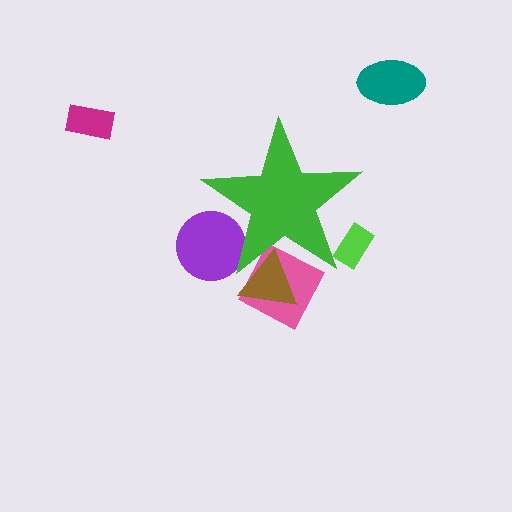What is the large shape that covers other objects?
A green star.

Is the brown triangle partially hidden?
Yes, the brown triangle is partially hidden behind the green star.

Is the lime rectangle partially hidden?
Yes, the lime rectangle is partially hidden behind the green star.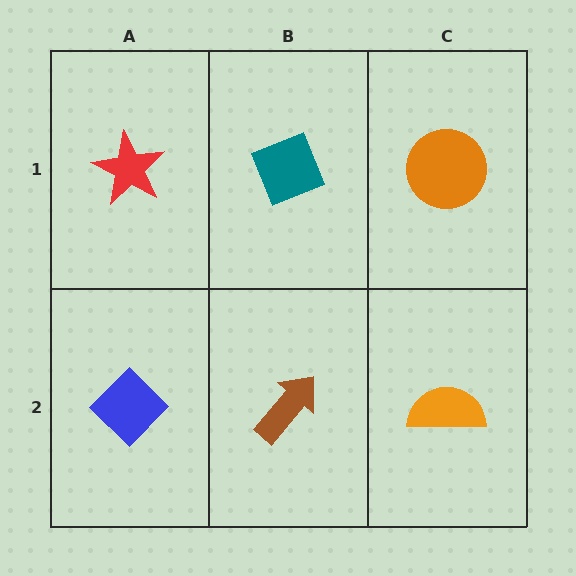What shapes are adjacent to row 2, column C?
An orange circle (row 1, column C), a brown arrow (row 2, column B).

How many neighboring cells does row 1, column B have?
3.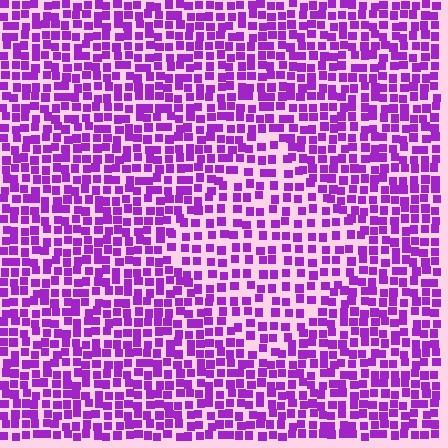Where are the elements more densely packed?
The elements are more densely packed outside the diamond boundary.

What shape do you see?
I see a diamond.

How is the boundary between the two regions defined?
The boundary is defined by a change in element density (approximately 1.5x ratio). All elements are the same color, size, and shape.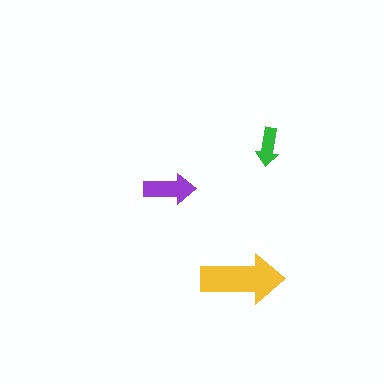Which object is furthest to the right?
The green arrow is rightmost.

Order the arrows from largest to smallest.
the yellow one, the purple one, the green one.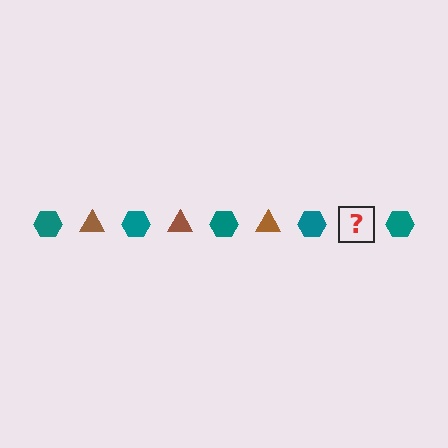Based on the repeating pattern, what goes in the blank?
The blank should be a brown triangle.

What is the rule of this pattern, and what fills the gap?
The rule is that the pattern alternates between teal hexagon and brown triangle. The gap should be filled with a brown triangle.